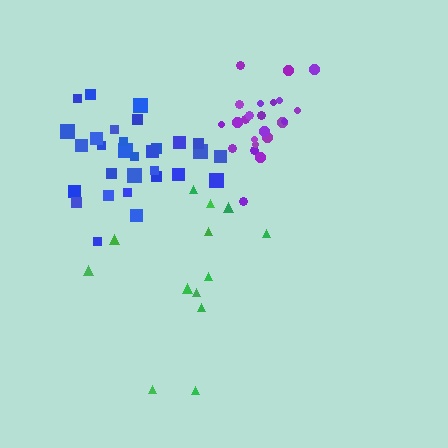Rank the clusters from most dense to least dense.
purple, blue, green.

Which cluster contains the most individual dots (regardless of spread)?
Blue (31).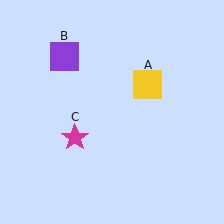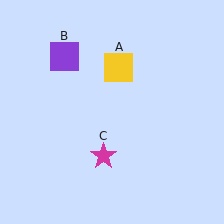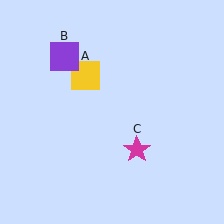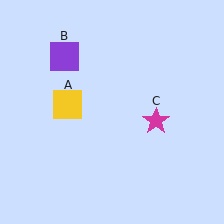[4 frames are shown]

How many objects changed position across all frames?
2 objects changed position: yellow square (object A), magenta star (object C).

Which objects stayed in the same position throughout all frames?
Purple square (object B) remained stationary.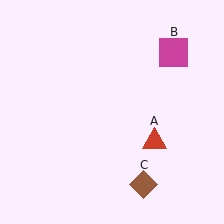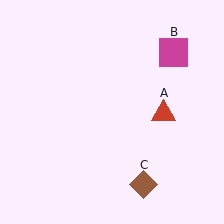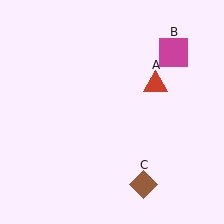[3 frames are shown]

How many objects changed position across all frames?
1 object changed position: red triangle (object A).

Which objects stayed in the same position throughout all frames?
Magenta square (object B) and brown diamond (object C) remained stationary.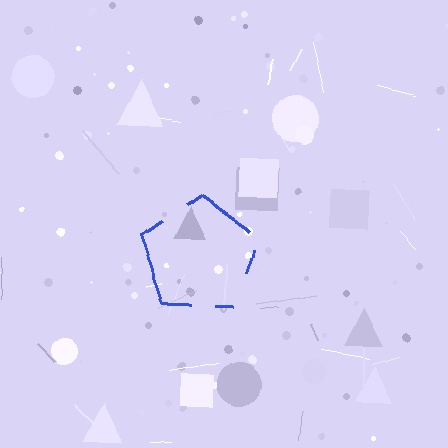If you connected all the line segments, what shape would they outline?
They would outline a pentagon.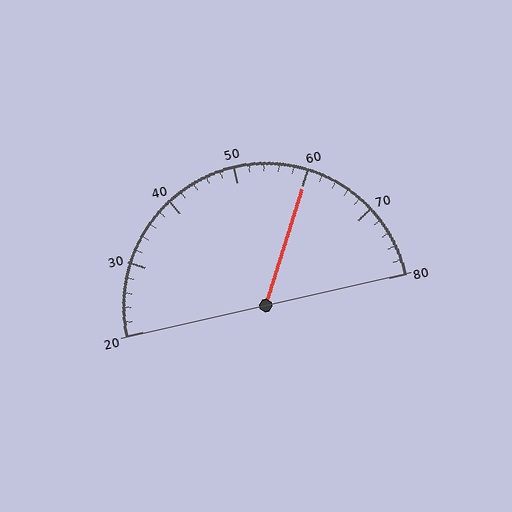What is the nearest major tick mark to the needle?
The nearest major tick mark is 60.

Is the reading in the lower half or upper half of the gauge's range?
The reading is in the upper half of the range (20 to 80).